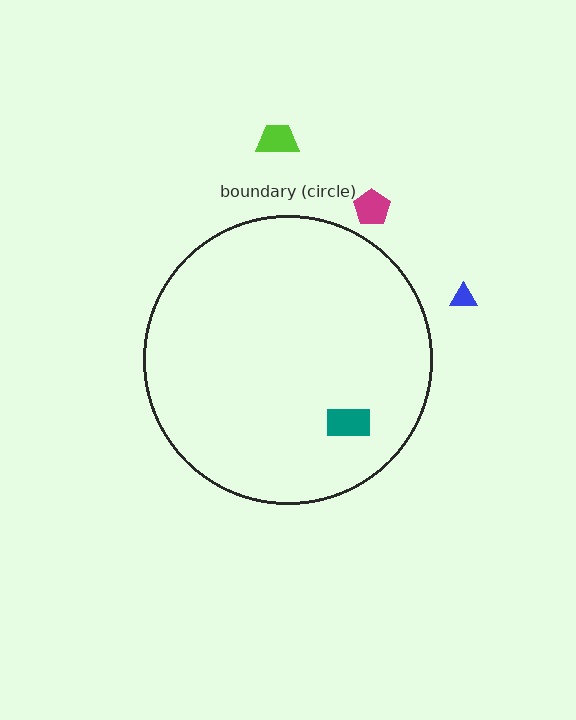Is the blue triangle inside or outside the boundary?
Outside.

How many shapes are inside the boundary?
1 inside, 3 outside.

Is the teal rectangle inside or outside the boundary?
Inside.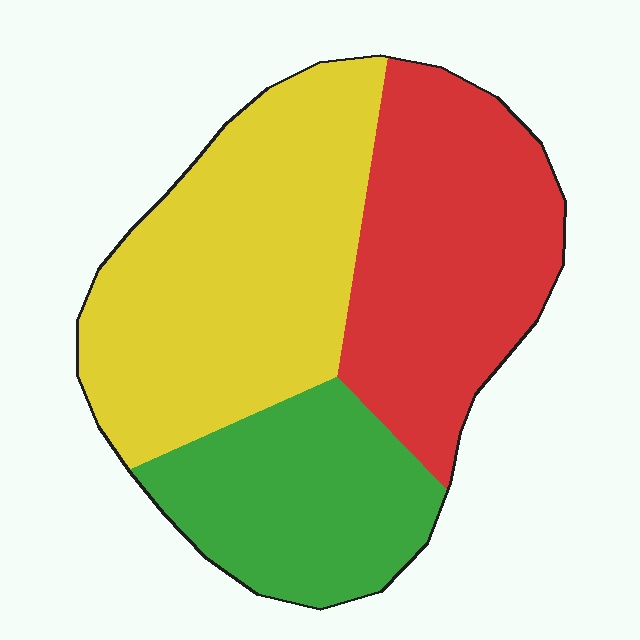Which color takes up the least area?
Green, at roughly 25%.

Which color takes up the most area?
Yellow, at roughly 40%.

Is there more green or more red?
Red.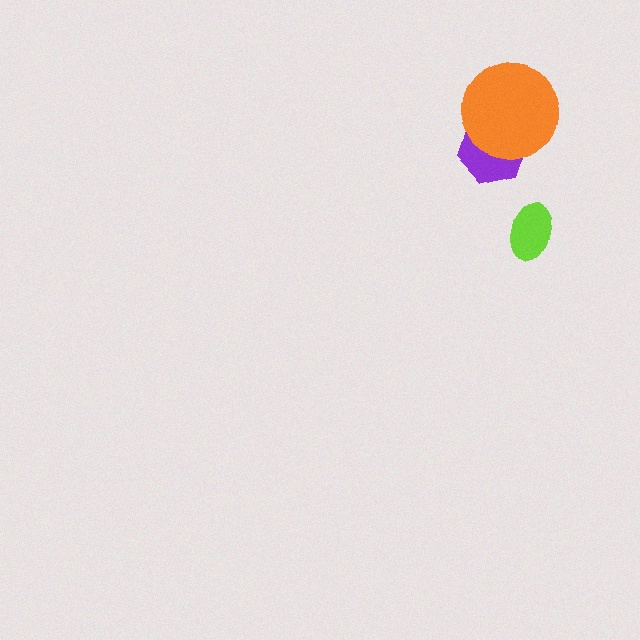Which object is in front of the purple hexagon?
The orange circle is in front of the purple hexagon.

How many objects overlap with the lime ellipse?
0 objects overlap with the lime ellipse.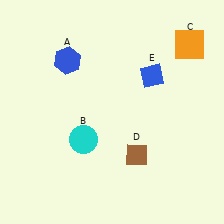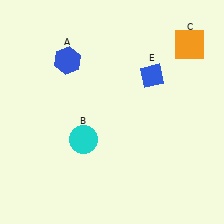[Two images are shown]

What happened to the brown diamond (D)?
The brown diamond (D) was removed in Image 2. It was in the bottom-right area of Image 1.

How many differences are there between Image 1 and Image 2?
There is 1 difference between the two images.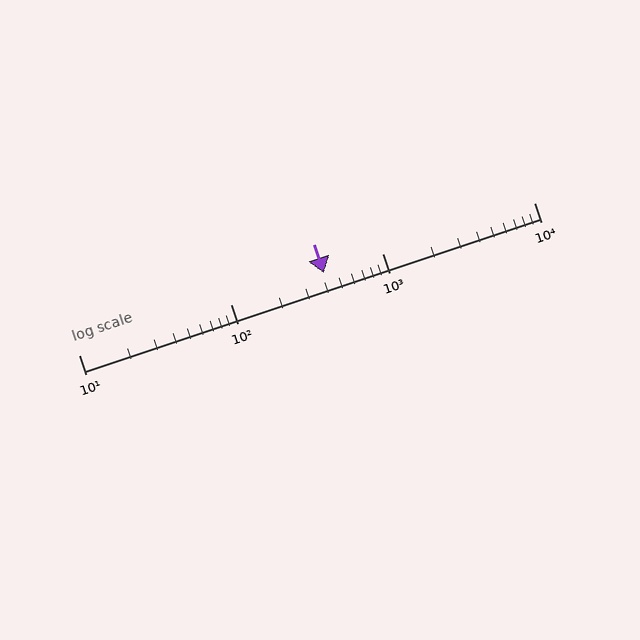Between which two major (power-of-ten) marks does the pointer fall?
The pointer is between 100 and 1000.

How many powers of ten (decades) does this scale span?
The scale spans 3 decades, from 10 to 10000.